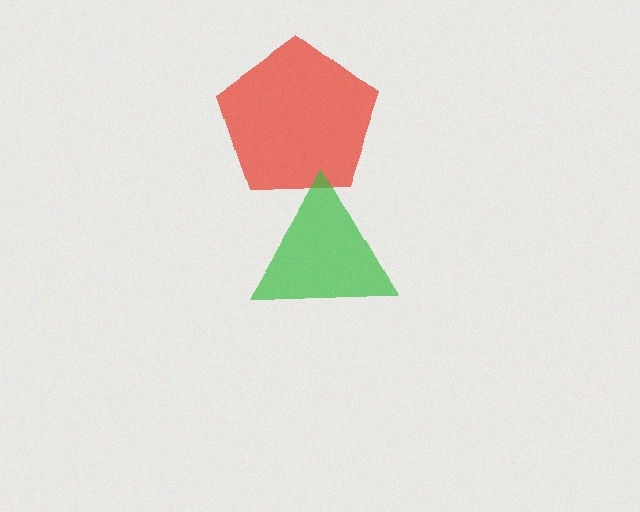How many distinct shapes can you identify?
There are 2 distinct shapes: a red pentagon, a green triangle.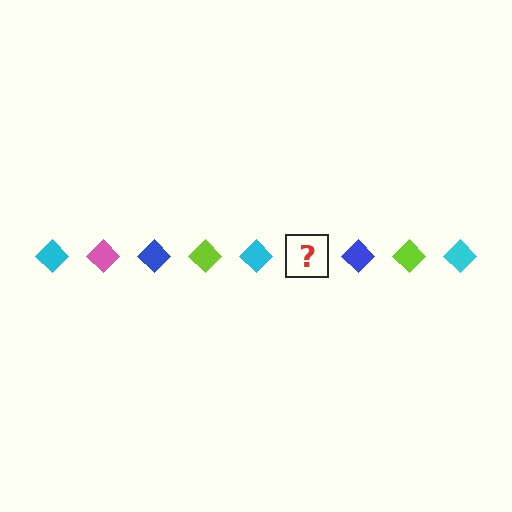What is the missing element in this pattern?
The missing element is a pink diamond.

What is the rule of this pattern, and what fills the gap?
The rule is that the pattern cycles through cyan, pink, blue, lime diamonds. The gap should be filled with a pink diamond.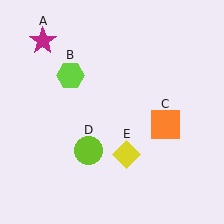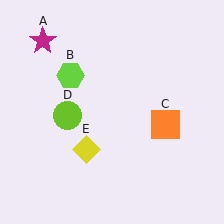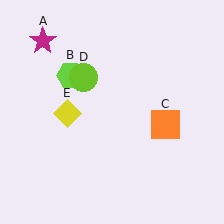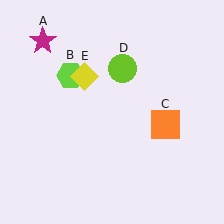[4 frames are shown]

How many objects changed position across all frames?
2 objects changed position: lime circle (object D), yellow diamond (object E).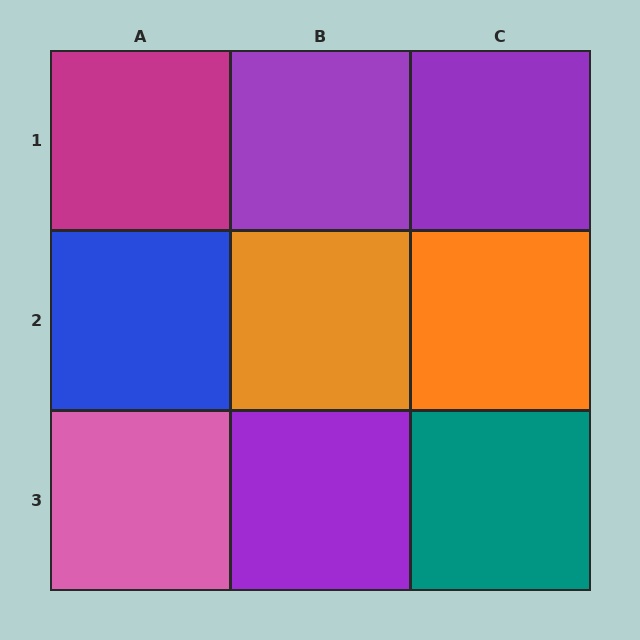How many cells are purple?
3 cells are purple.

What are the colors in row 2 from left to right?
Blue, orange, orange.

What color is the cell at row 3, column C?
Teal.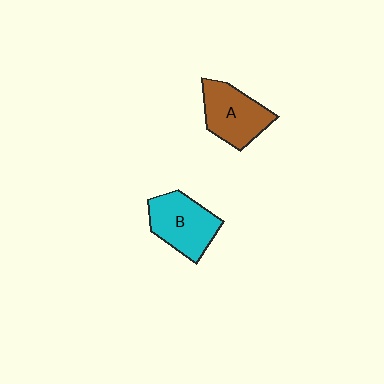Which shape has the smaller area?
Shape A (brown).